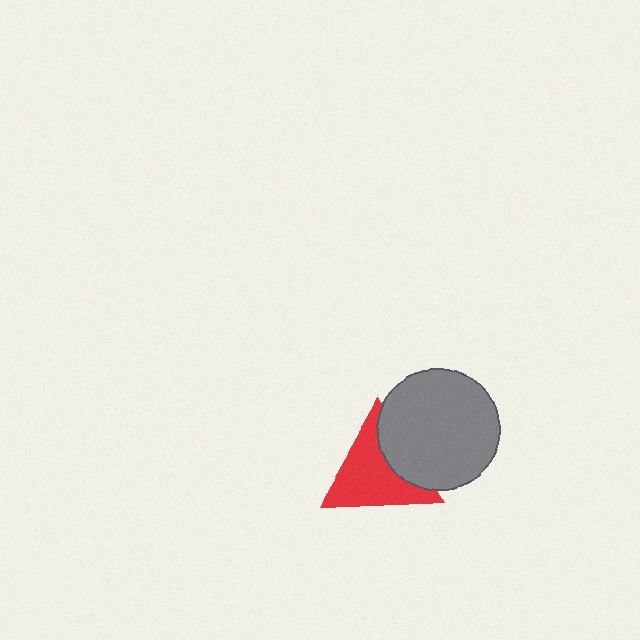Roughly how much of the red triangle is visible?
Most of it is visible (roughly 70%).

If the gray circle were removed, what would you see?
You would see the complete red triangle.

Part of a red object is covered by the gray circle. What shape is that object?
It is a triangle.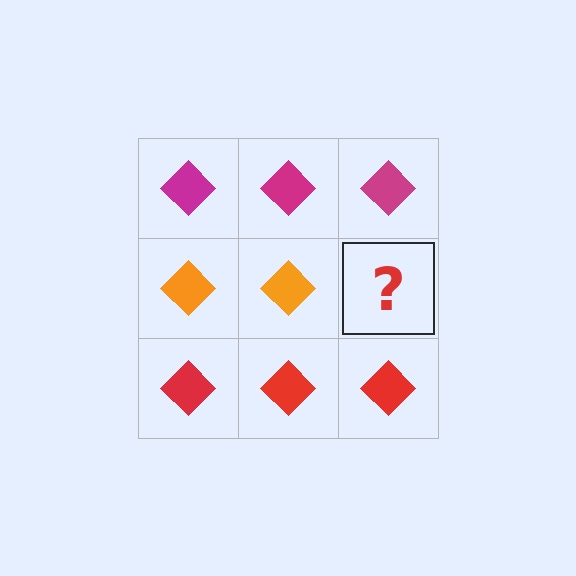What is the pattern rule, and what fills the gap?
The rule is that each row has a consistent color. The gap should be filled with an orange diamond.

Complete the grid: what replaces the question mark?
The question mark should be replaced with an orange diamond.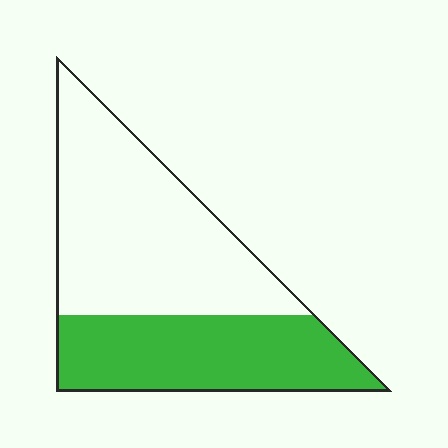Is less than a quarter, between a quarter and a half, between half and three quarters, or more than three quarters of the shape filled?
Between a quarter and a half.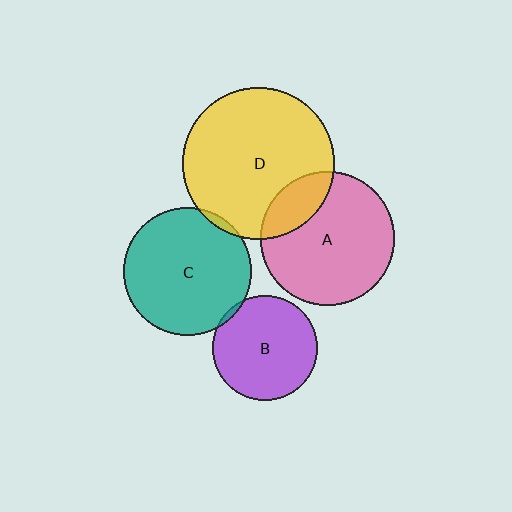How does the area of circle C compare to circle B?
Approximately 1.5 times.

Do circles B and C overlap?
Yes.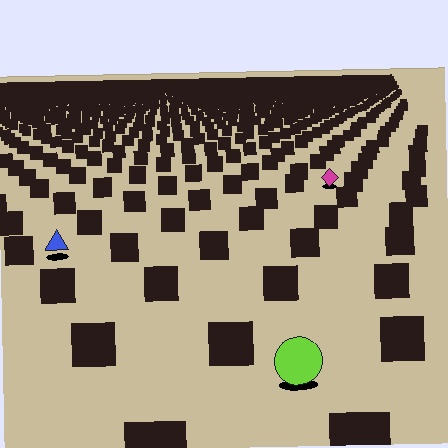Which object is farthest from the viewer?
The magenta diamond is farthest from the viewer. It appears smaller and the ground texture around it is denser.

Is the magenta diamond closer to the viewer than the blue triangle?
No. The blue triangle is closer — you can tell from the texture gradient: the ground texture is coarser near it.